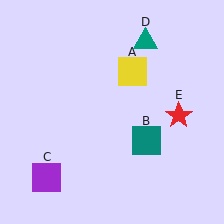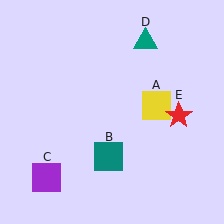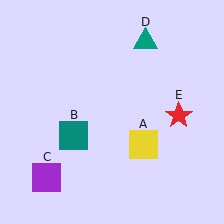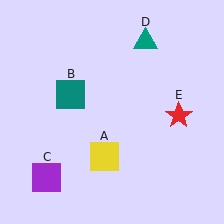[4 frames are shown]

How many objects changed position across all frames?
2 objects changed position: yellow square (object A), teal square (object B).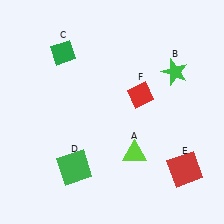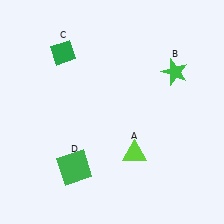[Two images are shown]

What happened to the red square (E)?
The red square (E) was removed in Image 2. It was in the bottom-right area of Image 1.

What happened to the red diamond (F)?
The red diamond (F) was removed in Image 2. It was in the top-right area of Image 1.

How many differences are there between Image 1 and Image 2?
There are 2 differences between the two images.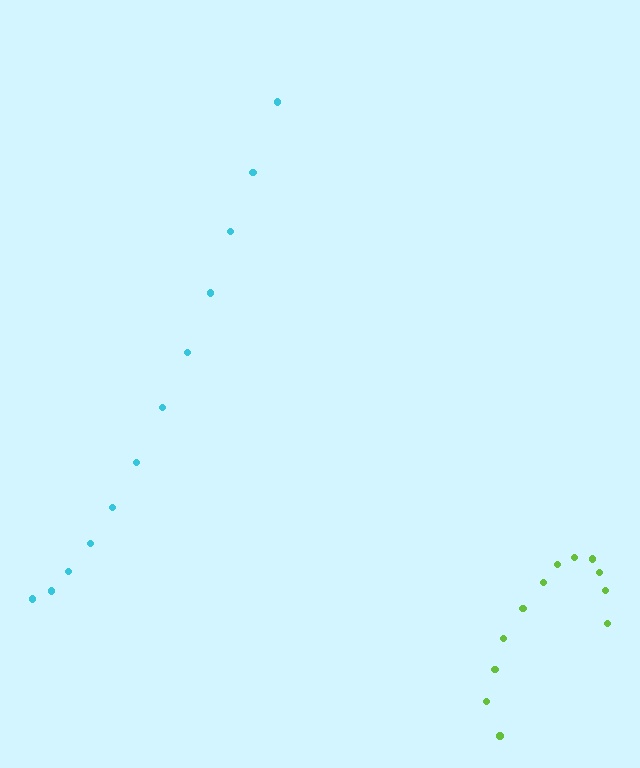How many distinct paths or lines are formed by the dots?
There are 2 distinct paths.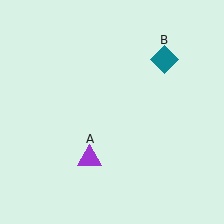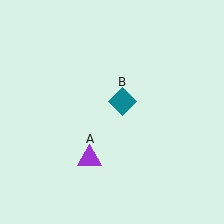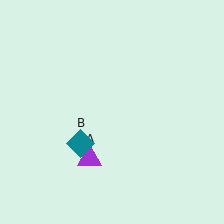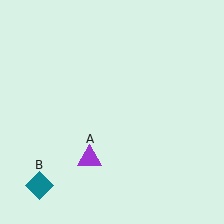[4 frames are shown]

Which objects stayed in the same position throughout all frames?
Purple triangle (object A) remained stationary.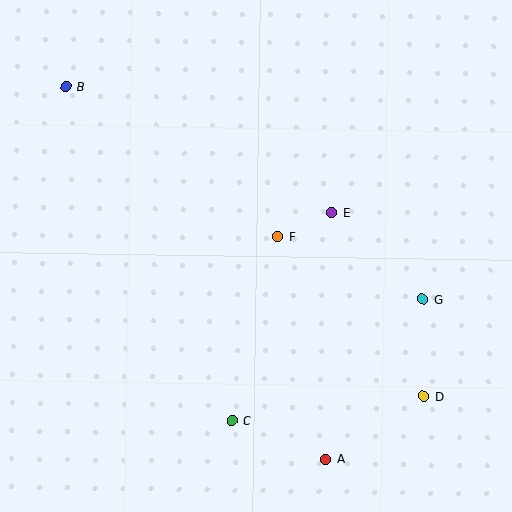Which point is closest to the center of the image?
Point F at (278, 237) is closest to the center.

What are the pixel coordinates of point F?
Point F is at (278, 237).